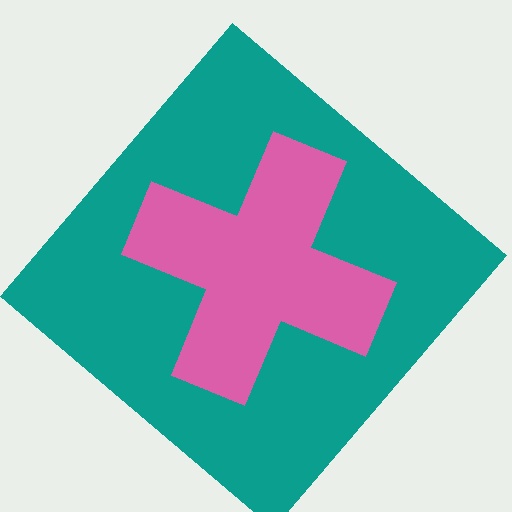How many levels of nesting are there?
2.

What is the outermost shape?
The teal diamond.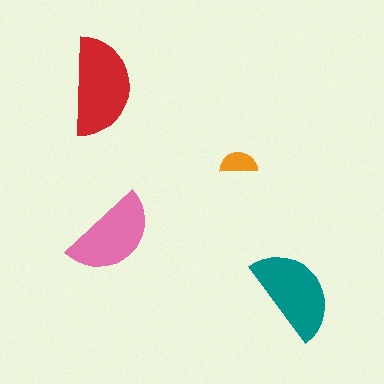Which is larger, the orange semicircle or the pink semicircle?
The pink one.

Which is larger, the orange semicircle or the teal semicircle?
The teal one.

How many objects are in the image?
There are 4 objects in the image.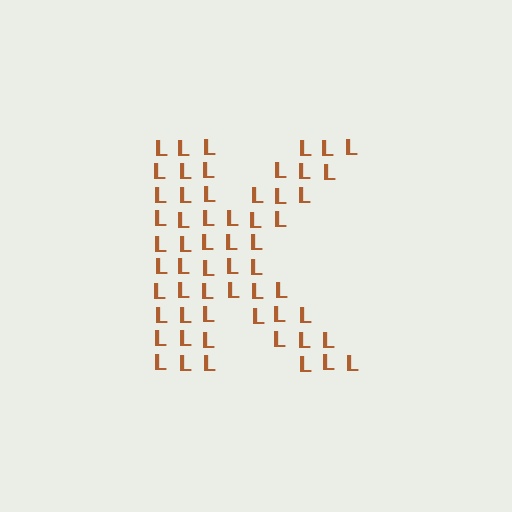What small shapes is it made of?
It is made of small letter L's.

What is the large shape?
The large shape is the letter K.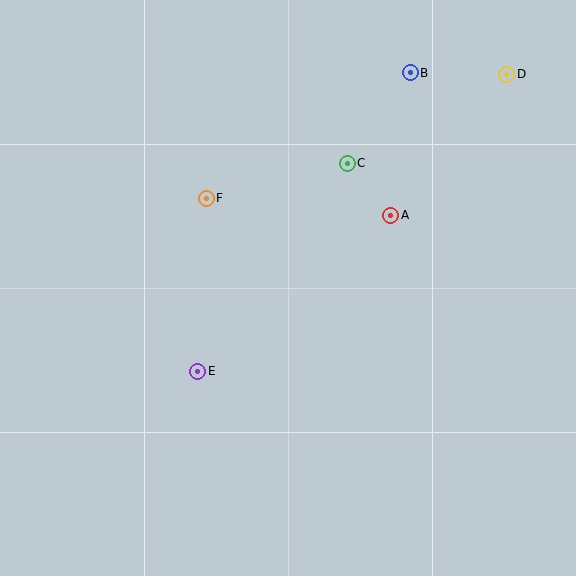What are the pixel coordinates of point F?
Point F is at (206, 198).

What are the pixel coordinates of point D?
Point D is at (507, 74).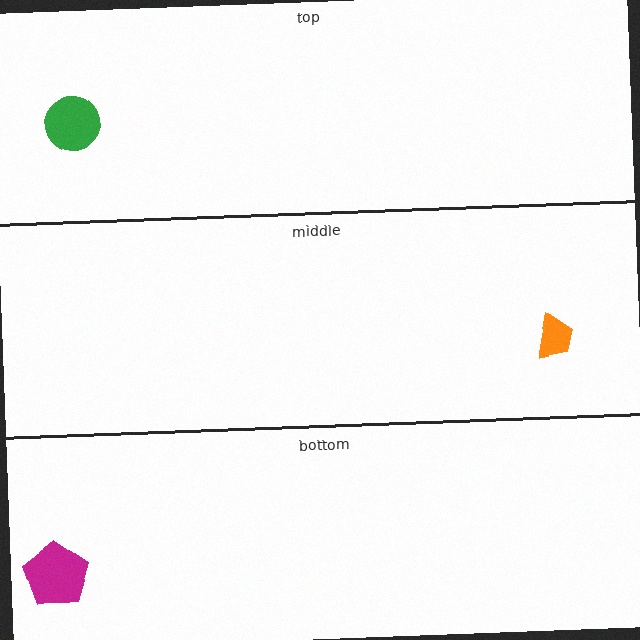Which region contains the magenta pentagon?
The bottom region.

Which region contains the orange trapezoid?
The middle region.